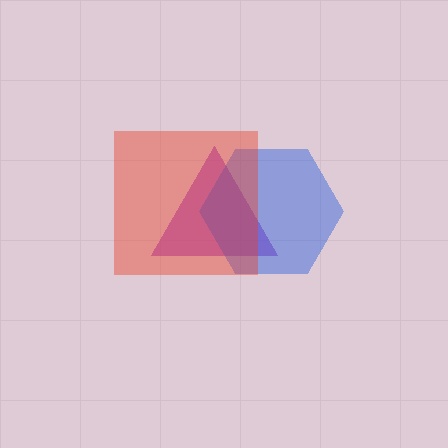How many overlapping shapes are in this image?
There are 3 overlapping shapes in the image.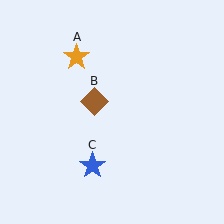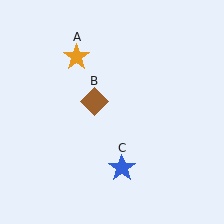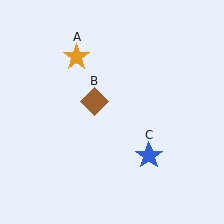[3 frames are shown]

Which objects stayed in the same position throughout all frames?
Orange star (object A) and brown diamond (object B) remained stationary.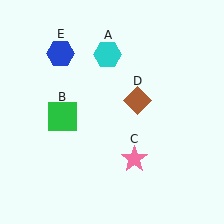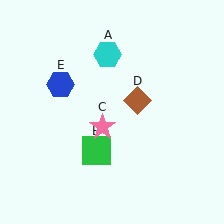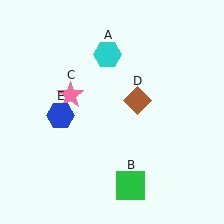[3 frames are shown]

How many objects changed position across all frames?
3 objects changed position: green square (object B), pink star (object C), blue hexagon (object E).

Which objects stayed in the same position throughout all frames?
Cyan hexagon (object A) and brown diamond (object D) remained stationary.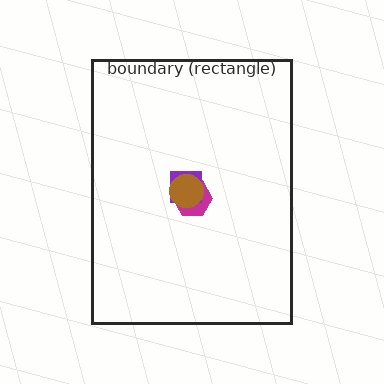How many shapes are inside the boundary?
3 inside, 0 outside.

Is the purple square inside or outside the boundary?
Inside.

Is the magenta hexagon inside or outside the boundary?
Inside.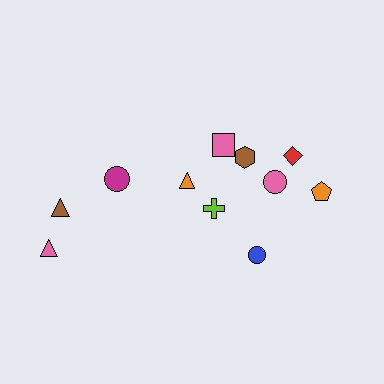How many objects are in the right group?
There are 8 objects.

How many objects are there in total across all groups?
There are 12 objects.